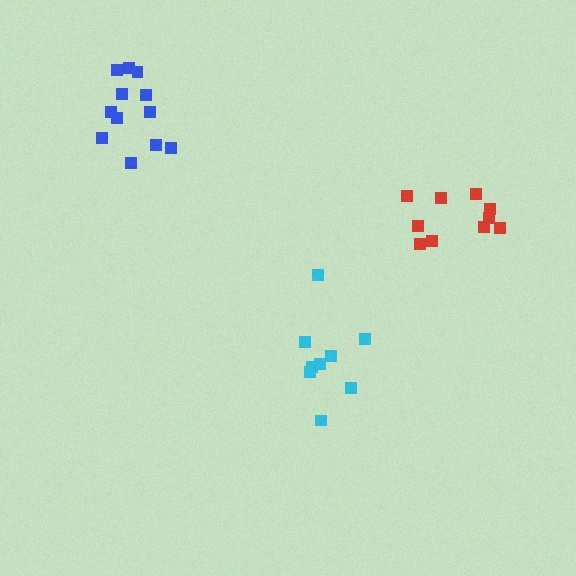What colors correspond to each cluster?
The clusters are colored: cyan, red, blue.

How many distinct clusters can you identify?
There are 3 distinct clusters.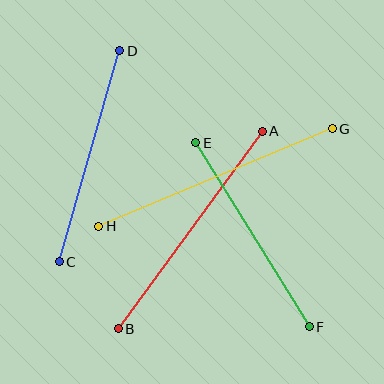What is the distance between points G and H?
The distance is approximately 253 pixels.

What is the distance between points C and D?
The distance is approximately 220 pixels.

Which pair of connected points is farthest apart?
Points G and H are farthest apart.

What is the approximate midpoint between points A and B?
The midpoint is at approximately (190, 230) pixels.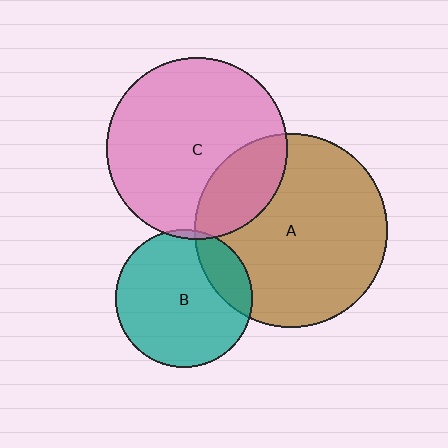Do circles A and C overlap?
Yes.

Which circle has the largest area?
Circle A (brown).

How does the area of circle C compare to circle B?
Approximately 1.7 times.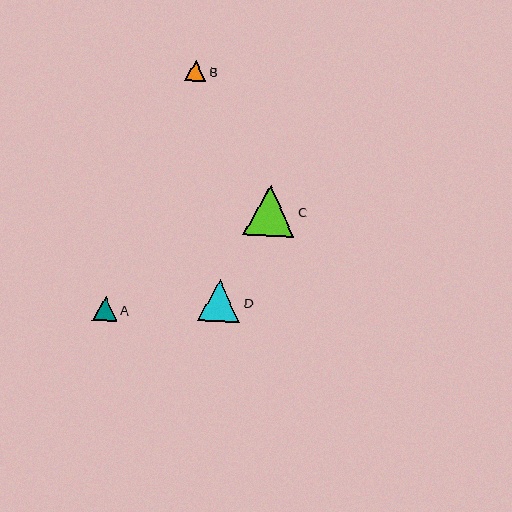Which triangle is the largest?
Triangle C is the largest with a size of approximately 51 pixels.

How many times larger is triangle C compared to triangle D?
Triangle C is approximately 1.2 times the size of triangle D.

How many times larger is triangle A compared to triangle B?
Triangle A is approximately 1.1 times the size of triangle B.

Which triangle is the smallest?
Triangle B is the smallest with a size of approximately 22 pixels.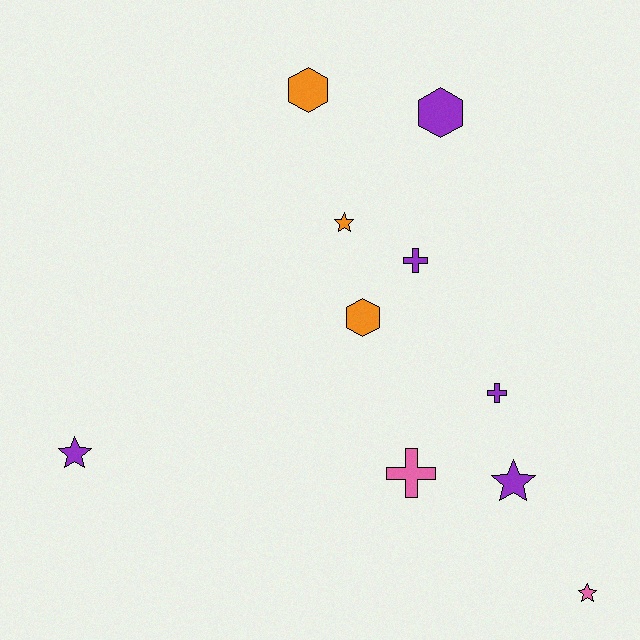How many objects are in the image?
There are 10 objects.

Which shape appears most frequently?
Star, with 4 objects.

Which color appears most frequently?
Purple, with 5 objects.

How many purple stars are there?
There are 2 purple stars.